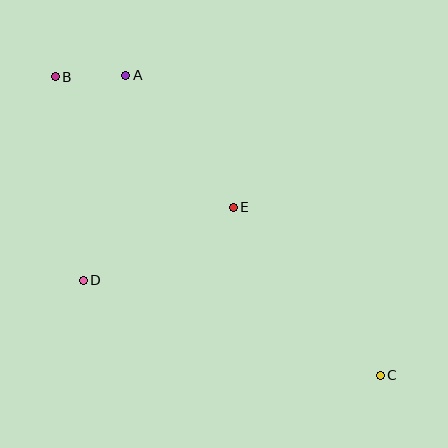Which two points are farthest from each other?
Points B and C are farthest from each other.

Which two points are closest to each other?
Points A and B are closest to each other.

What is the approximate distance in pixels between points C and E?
The distance between C and E is approximately 223 pixels.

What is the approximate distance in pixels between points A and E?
The distance between A and E is approximately 170 pixels.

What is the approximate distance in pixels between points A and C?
The distance between A and C is approximately 393 pixels.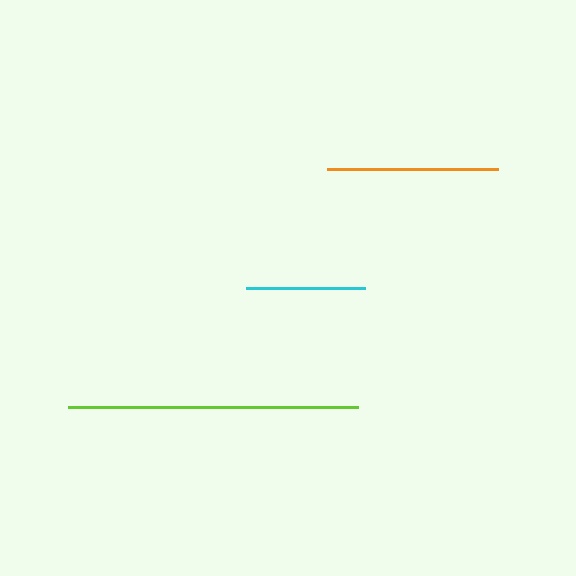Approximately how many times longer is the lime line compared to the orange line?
The lime line is approximately 1.7 times the length of the orange line.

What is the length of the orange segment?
The orange segment is approximately 171 pixels long.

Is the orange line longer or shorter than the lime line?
The lime line is longer than the orange line.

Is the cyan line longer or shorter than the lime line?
The lime line is longer than the cyan line.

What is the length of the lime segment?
The lime segment is approximately 290 pixels long.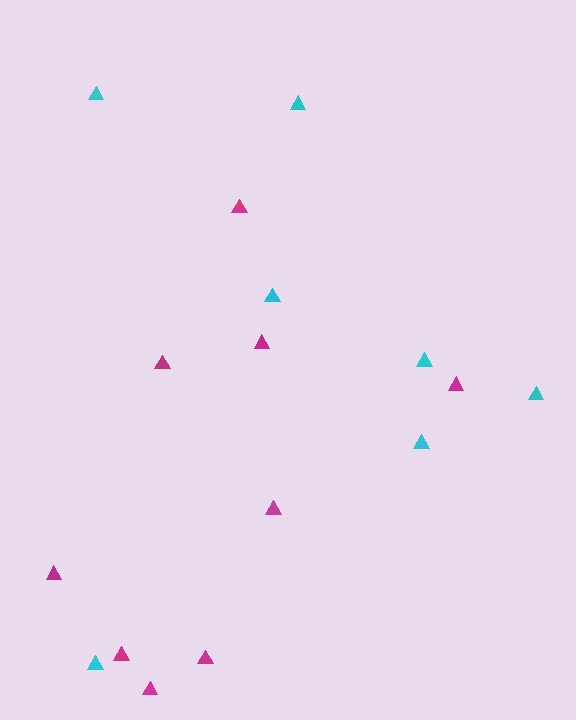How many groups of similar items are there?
There are 2 groups: one group of magenta triangles (9) and one group of cyan triangles (7).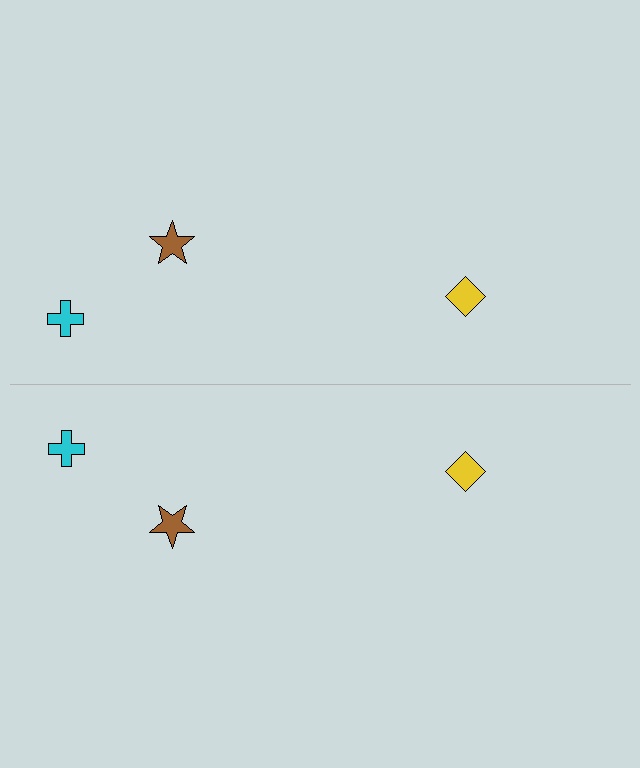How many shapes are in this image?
There are 6 shapes in this image.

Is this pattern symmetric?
Yes, this pattern has bilateral (reflection) symmetry.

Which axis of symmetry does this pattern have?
The pattern has a horizontal axis of symmetry running through the center of the image.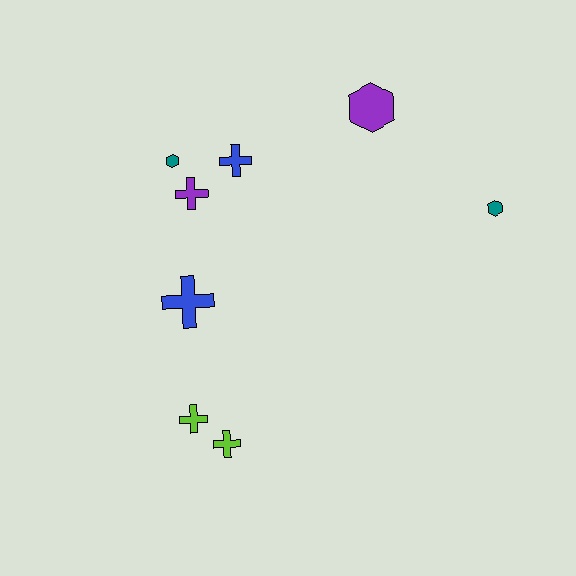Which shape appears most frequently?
Cross, with 5 objects.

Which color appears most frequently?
Teal, with 2 objects.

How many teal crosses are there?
There are no teal crosses.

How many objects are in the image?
There are 8 objects.